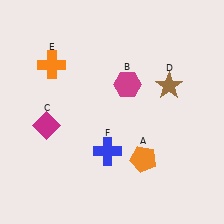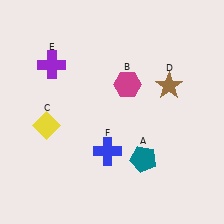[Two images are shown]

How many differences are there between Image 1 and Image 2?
There are 3 differences between the two images.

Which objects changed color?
A changed from orange to teal. C changed from magenta to yellow. E changed from orange to purple.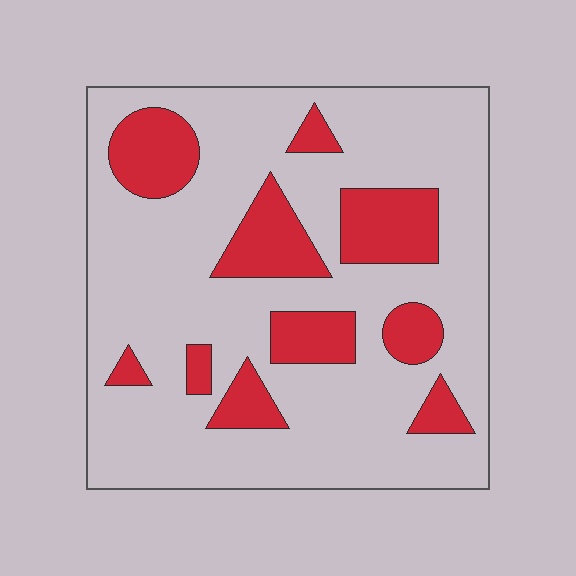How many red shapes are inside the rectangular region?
10.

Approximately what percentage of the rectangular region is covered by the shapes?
Approximately 25%.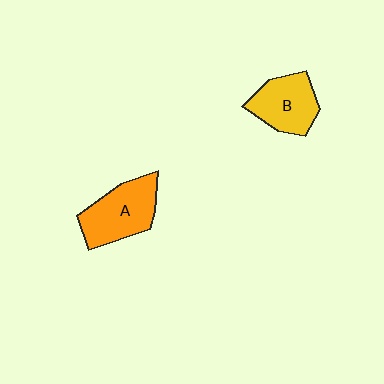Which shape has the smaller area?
Shape B (yellow).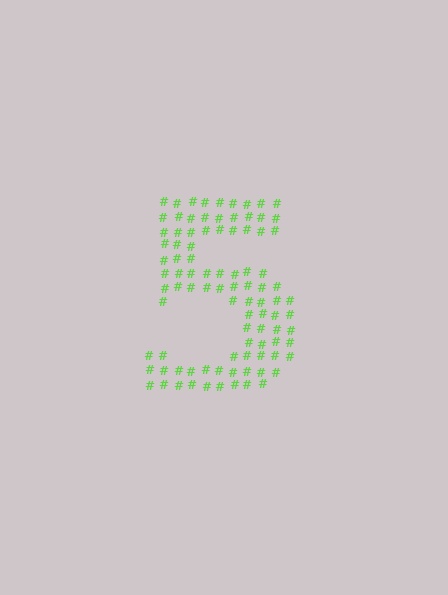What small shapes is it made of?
It is made of small hash symbols.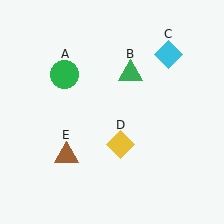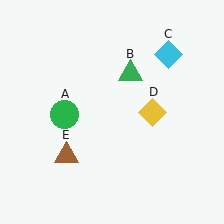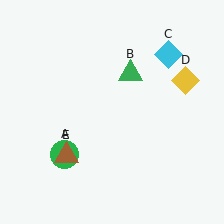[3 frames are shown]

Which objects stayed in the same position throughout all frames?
Green triangle (object B) and cyan diamond (object C) and brown triangle (object E) remained stationary.